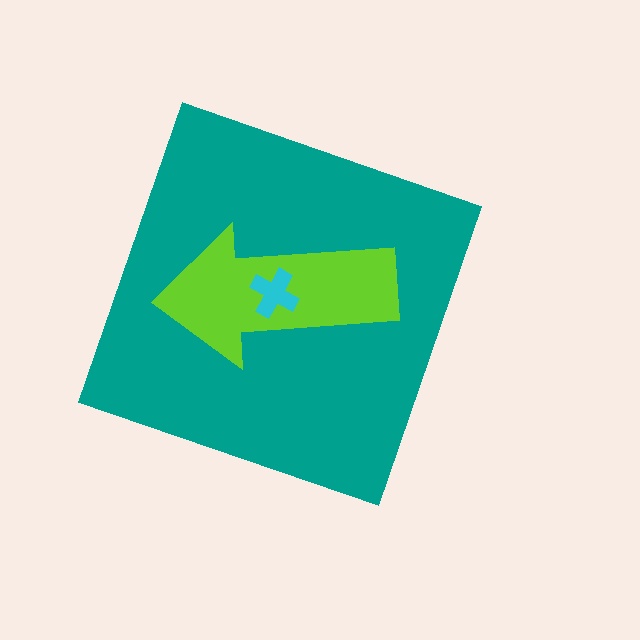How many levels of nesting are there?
3.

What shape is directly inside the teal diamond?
The lime arrow.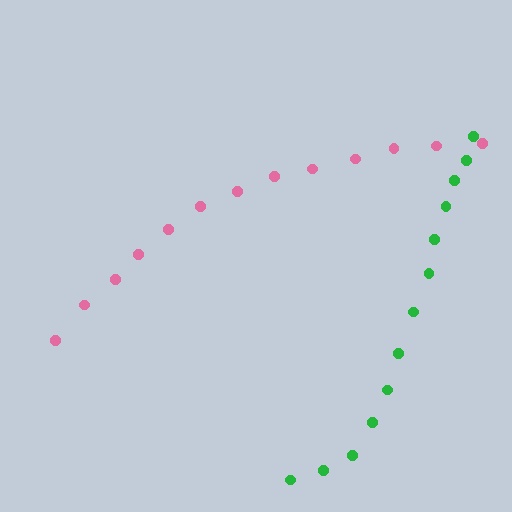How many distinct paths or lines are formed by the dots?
There are 2 distinct paths.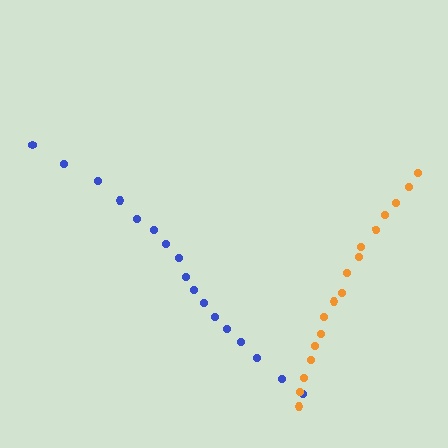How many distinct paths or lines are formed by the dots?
There are 2 distinct paths.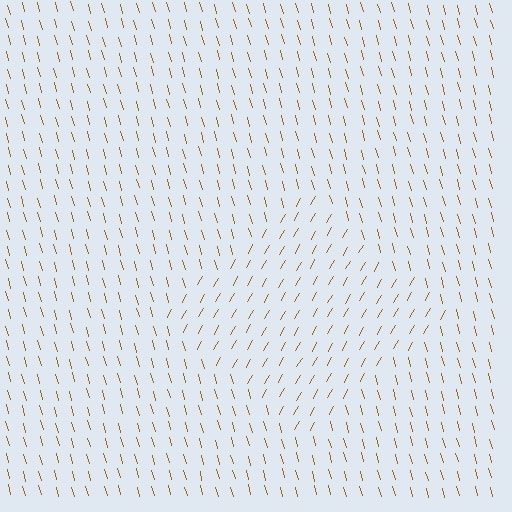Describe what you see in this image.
The image is filled with small brown line segments. A diamond region in the image has lines oriented differently from the surrounding lines, creating a visible texture boundary.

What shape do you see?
I see a diamond.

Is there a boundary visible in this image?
Yes, there is a texture boundary formed by a change in line orientation.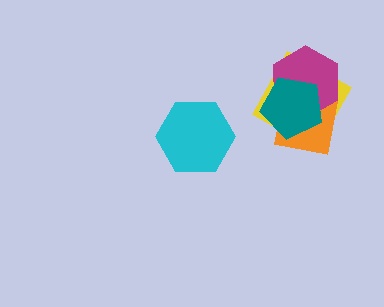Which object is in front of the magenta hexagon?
The teal pentagon is in front of the magenta hexagon.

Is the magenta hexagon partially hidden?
Yes, it is partially covered by another shape.